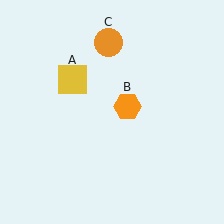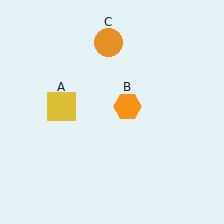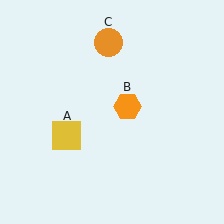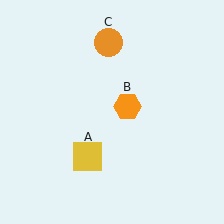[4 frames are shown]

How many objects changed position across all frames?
1 object changed position: yellow square (object A).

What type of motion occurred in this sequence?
The yellow square (object A) rotated counterclockwise around the center of the scene.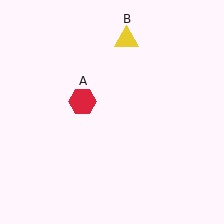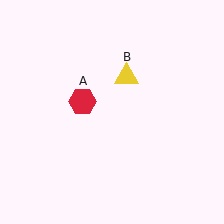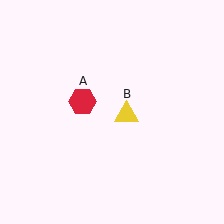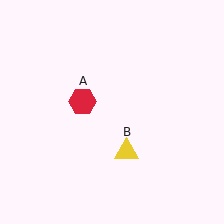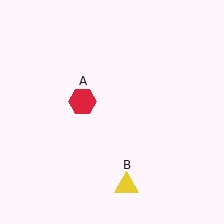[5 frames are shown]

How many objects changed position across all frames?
1 object changed position: yellow triangle (object B).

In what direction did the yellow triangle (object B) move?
The yellow triangle (object B) moved down.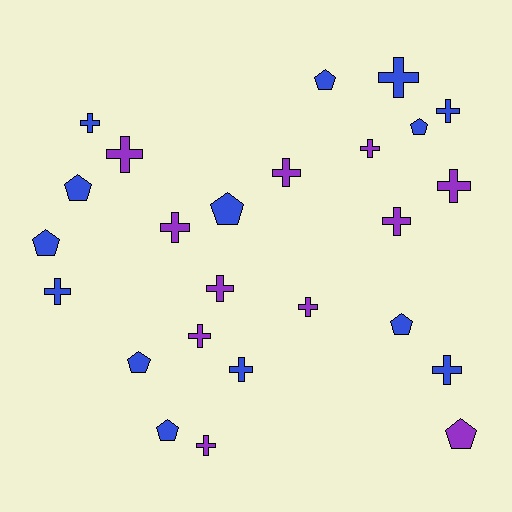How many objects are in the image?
There are 25 objects.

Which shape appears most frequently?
Cross, with 16 objects.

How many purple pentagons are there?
There is 1 purple pentagon.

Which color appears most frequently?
Blue, with 14 objects.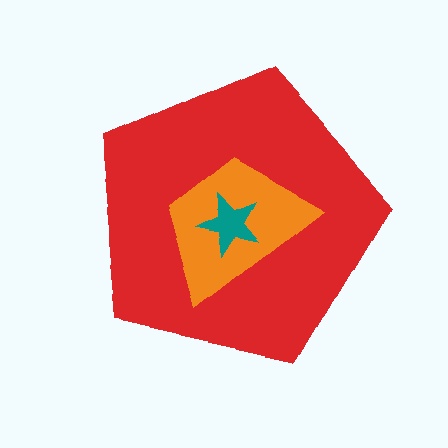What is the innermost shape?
The teal star.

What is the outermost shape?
The red pentagon.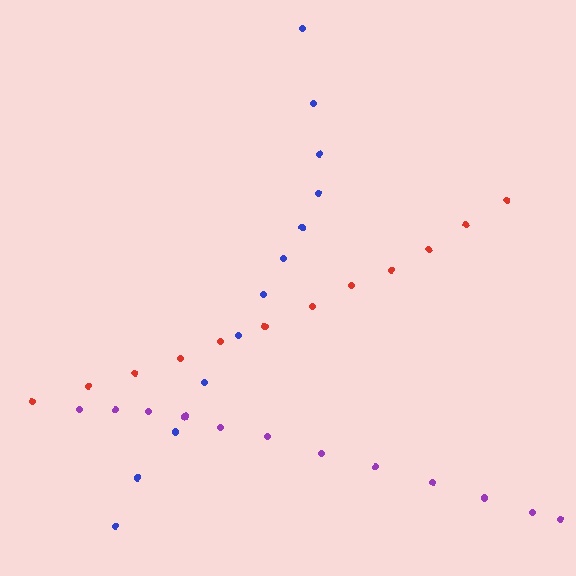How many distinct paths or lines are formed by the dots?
There are 3 distinct paths.